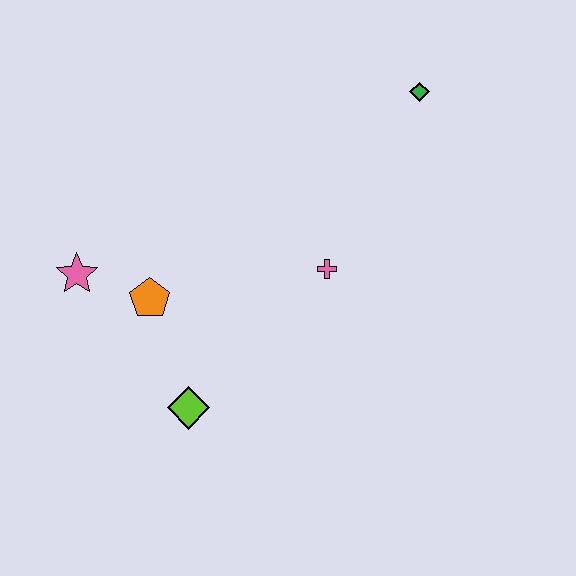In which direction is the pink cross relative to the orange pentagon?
The pink cross is to the right of the orange pentagon.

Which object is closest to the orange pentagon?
The pink star is closest to the orange pentagon.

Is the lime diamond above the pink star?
No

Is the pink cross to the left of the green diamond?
Yes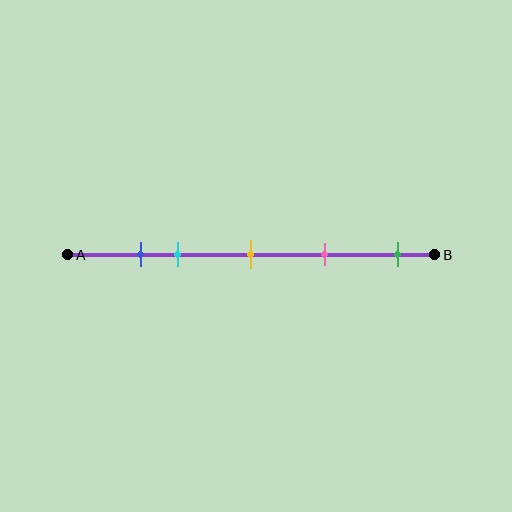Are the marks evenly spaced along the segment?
No, the marks are not evenly spaced.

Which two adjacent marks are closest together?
The blue and cyan marks are the closest adjacent pair.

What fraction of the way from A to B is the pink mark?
The pink mark is approximately 70% (0.7) of the way from A to B.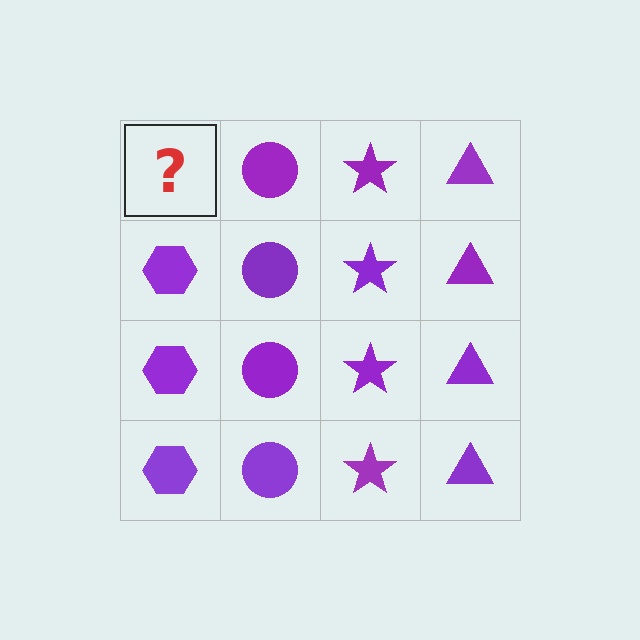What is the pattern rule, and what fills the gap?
The rule is that each column has a consistent shape. The gap should be filled with a purple hexagon.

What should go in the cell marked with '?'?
The missing cell should contain a purple hexagon.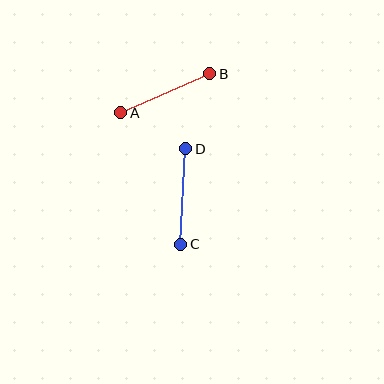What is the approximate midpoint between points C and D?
The midpoint is at approximately (183, 196) pixels.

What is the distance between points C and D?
The distance is approximately 96 pixels.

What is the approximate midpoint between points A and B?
The midpoint is at approximately (165, 93) pixels.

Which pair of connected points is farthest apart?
Points A and B are farthest apart.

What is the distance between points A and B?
The distance is approximately 97 pixels.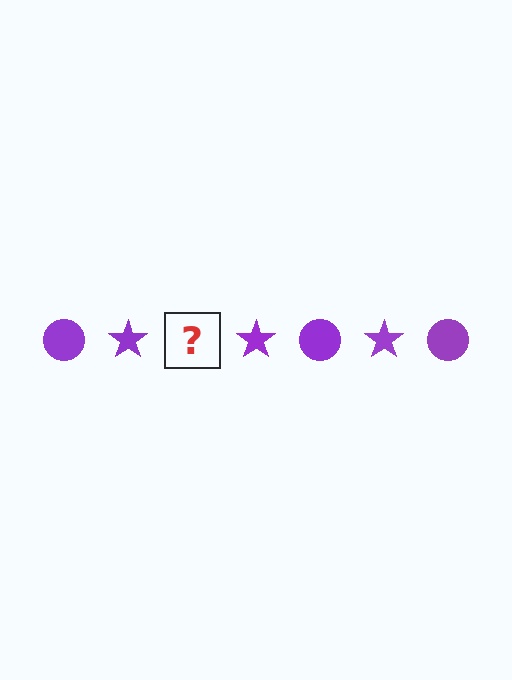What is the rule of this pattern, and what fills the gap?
The rule is that the pattern cycles through circle, star shapes in purple. The gap should be filled with a purple circle.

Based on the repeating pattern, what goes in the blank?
The blank should be a purple circle.